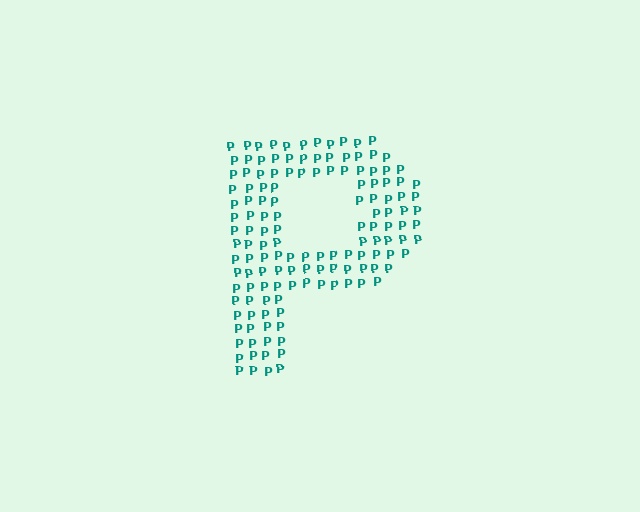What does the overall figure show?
The overall figure shows the letter P.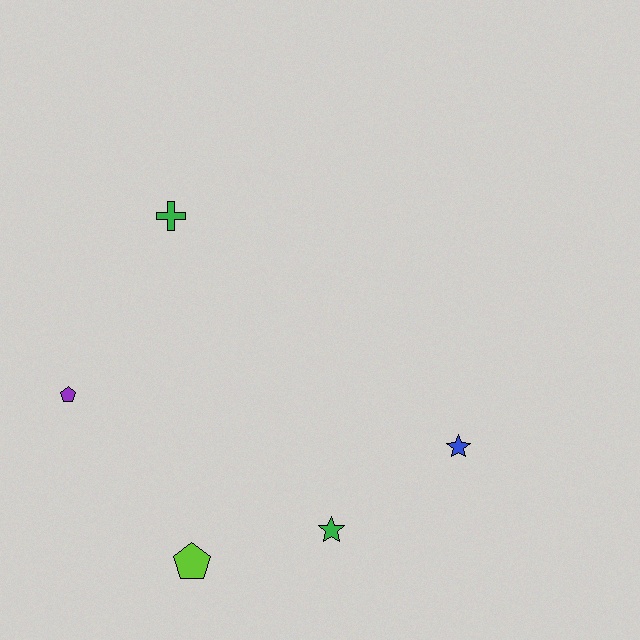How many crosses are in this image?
There is 1 cross.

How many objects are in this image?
There are 5 objects.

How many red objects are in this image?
There are no red objects.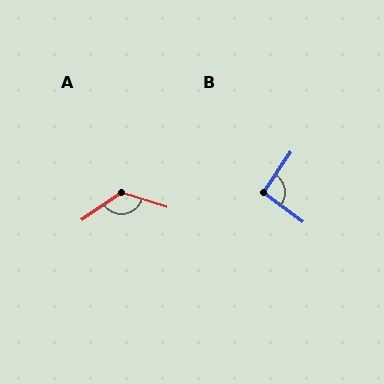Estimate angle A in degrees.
Approximately 128 degrees.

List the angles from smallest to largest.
B (94°), A (128°).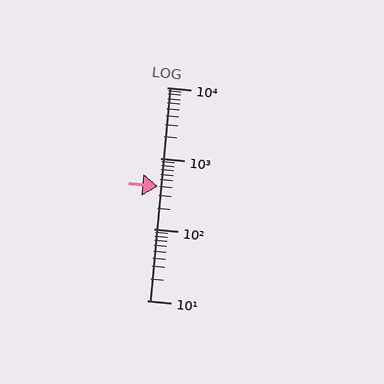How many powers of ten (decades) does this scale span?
The scale spans 3 decades, from 10 to 10000.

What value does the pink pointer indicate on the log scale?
The pointer indicates approximately 400.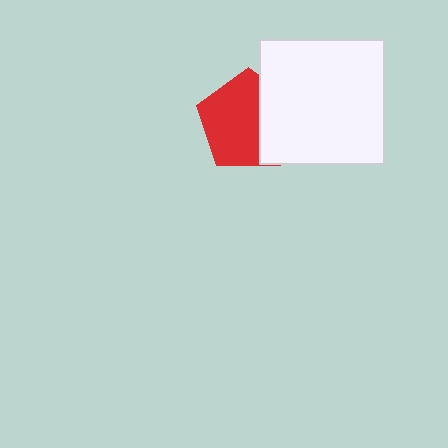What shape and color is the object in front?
The object in front is a white square.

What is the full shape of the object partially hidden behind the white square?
The partially hidden object is a red pentagon.